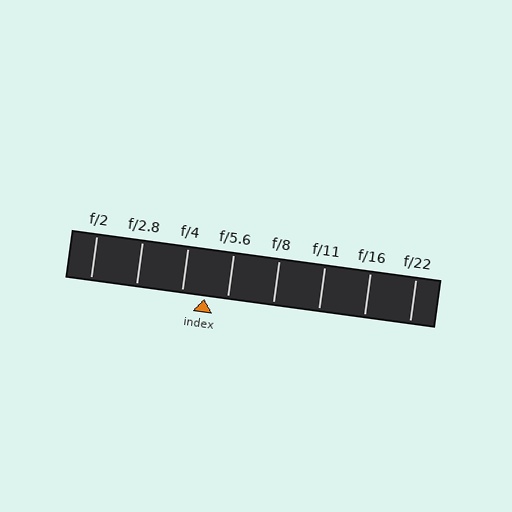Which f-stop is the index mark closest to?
The index mark is closest to f/5.6.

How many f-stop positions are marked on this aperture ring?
There are 8 f-stop positions marked.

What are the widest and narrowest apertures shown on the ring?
The widest aperture shown is f/2 and the narrowest is f/22.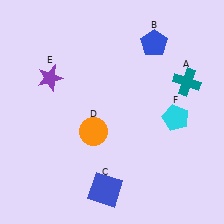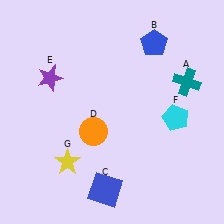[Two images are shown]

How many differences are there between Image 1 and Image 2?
There is 1 difference between the two images.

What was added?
A yellow star (G) was added in Image 2.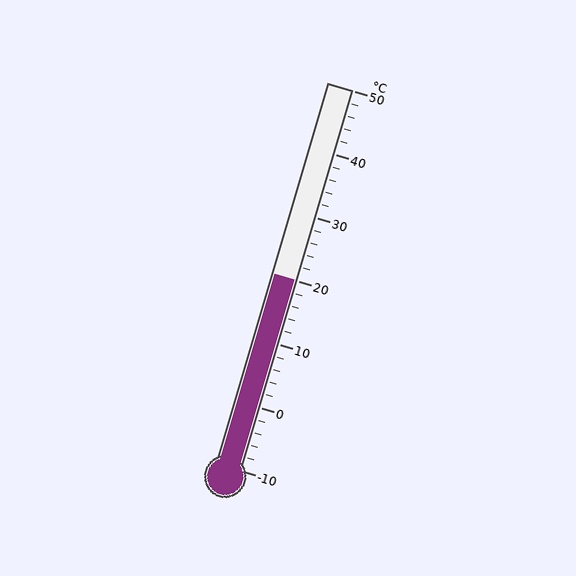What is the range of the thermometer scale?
The thermometer scale ranges from -10°C to 50°C.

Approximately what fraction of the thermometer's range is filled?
The thermometer is filled to approximately 50% of its range.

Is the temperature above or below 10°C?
The temperature is above 10°C.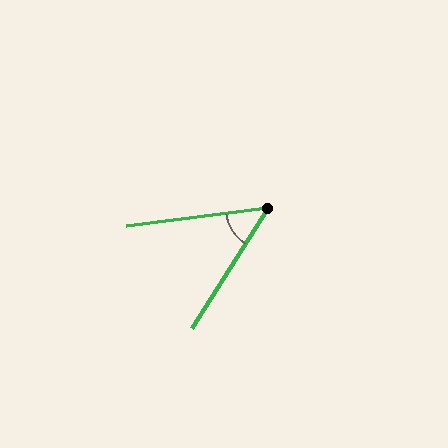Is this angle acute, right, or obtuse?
It is acute.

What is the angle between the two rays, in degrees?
Approximately 50 degrees.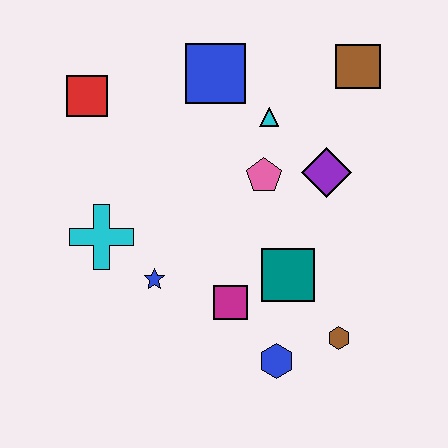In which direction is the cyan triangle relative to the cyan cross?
The cyan triangle is to the right of the cyan cross.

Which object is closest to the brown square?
The cyan triangle is closest to the brown square.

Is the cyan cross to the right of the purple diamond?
No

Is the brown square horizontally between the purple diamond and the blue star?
No